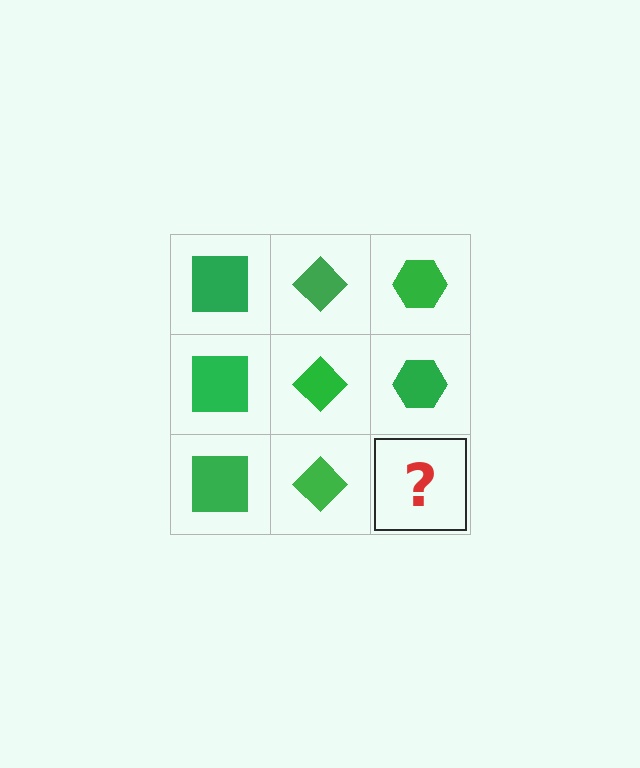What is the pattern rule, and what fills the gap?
The rule is that each column has a consistent shape. The gap should be filled with a green hexagon.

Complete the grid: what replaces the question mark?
The question mark should be replaced with a green hexagon.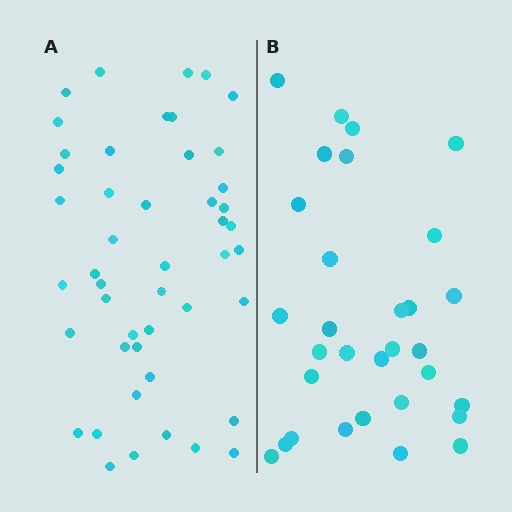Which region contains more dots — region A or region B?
Region A (the left region) has more dots.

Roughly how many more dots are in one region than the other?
Region A has approximately 15 more dots than region B.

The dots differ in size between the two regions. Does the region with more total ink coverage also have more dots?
No. Region B has more total ink coverage because its dots are larger, but region A actually contains more individual dots. Total area can be misleading — the number of items is what matters here.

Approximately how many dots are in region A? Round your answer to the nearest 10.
About 50 dots. (The exact count is 47, which rounds to 50.)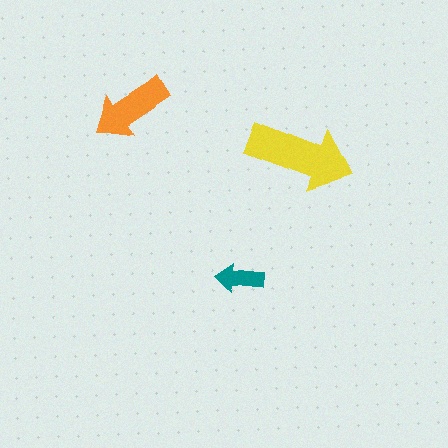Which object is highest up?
The orange arrow is topmost.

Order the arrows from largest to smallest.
the yellow one, the orange one, the teal one.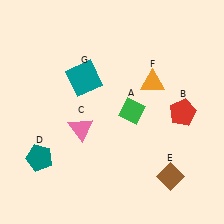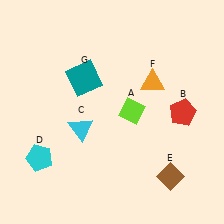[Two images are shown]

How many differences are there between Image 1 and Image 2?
There are 3 differences between the two images.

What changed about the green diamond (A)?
In Image 1, A is green. In Image 2, it changed to lime.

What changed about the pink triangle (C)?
In Image 1, C is pink. In Image 2, it changed to cyan.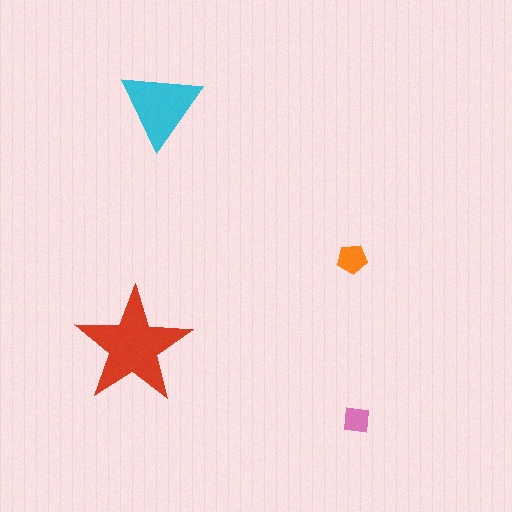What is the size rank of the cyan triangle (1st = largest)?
2nd.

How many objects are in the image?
There are 4 objects in the image.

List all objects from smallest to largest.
The pink square, the orange pentagon, the cyan triangle, the red star.